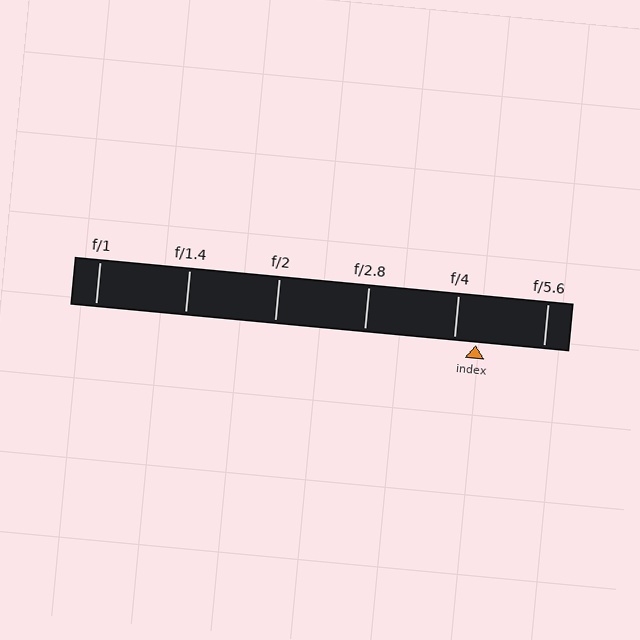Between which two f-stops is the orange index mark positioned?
The index mark is between f/4 and f/5.6.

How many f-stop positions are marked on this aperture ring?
There are 6 f-stop positions marked.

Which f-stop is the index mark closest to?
The index mark is closest to f/4.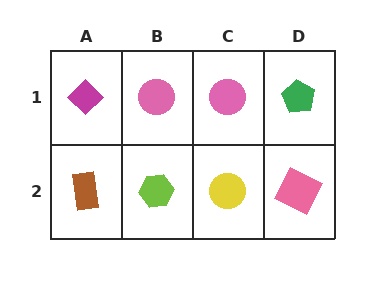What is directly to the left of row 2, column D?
A yellow circle.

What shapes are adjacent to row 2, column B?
A pink circle (row 1, column B), a brown rectangle (row 2, column A), a yellow circle (row 2, column C).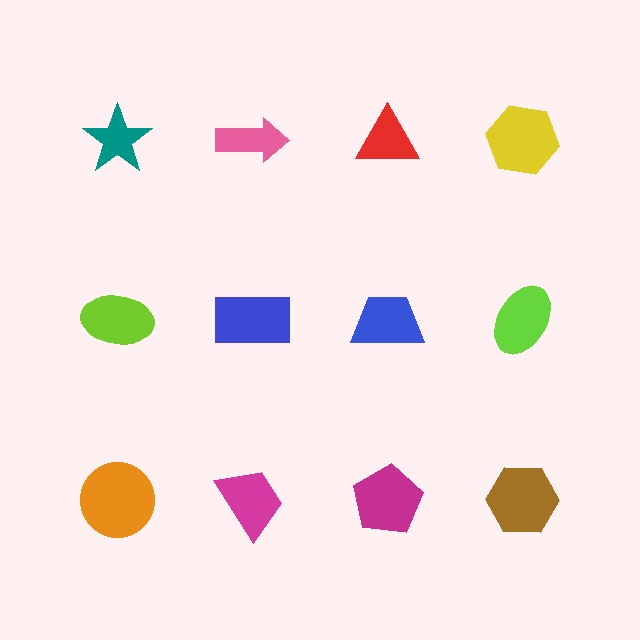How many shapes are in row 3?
4 shapes.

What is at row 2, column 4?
A lime ellipse.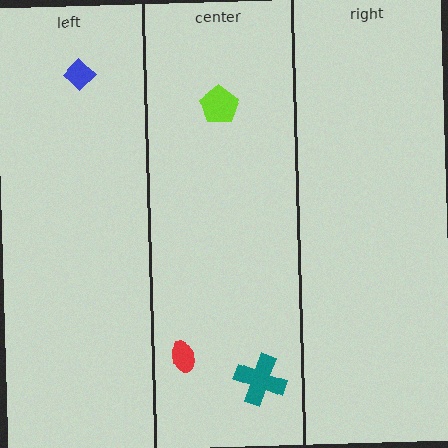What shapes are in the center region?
The red ellipse, the lime pentagon, the teal cross.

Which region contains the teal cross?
The center region.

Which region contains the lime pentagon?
The center region.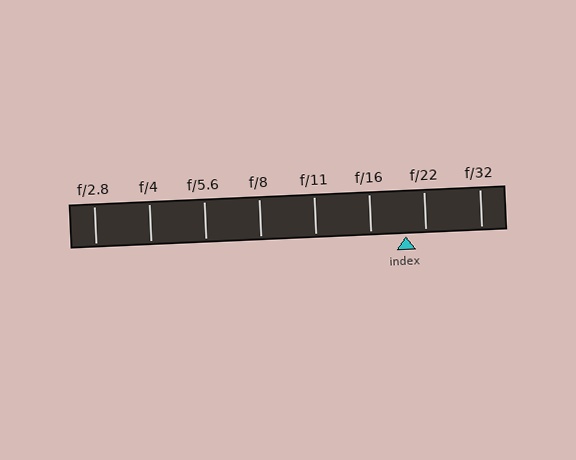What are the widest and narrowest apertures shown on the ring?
The widest aperture shown is f/2.8 and the narrowest is f/32.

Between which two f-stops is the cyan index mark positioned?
The index mark is between f/16 and f/22.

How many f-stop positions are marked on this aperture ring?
There are 8 f-stop positions marked.